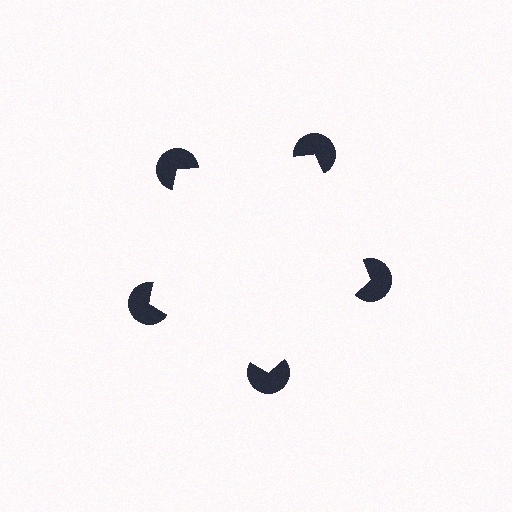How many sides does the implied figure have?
5 sides.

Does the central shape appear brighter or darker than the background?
It typically appears slightly brighter than the background, even though no actual brightness change is drawn.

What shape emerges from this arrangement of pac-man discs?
An illusory pentagon — its edges are inferred from the aligned wedge cuts in the pac-man discs, not physically drawn.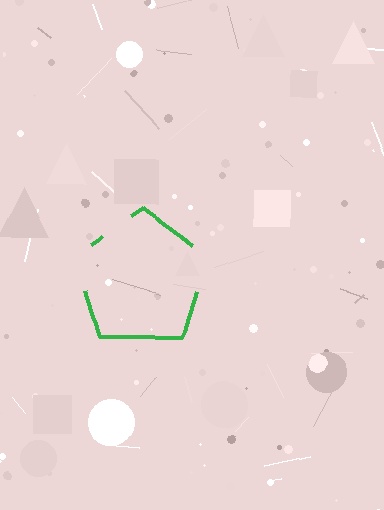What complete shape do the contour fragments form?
The contour fragments form a pentagon.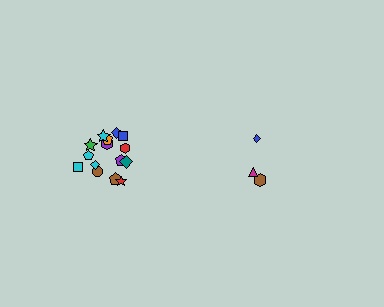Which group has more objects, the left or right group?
The left group.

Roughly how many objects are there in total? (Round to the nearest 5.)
Roughly 20 objects in total.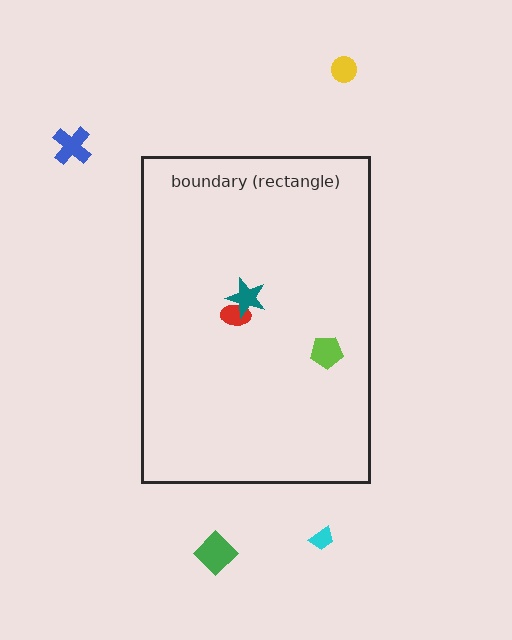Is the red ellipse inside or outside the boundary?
Inside.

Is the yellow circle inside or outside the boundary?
Outside.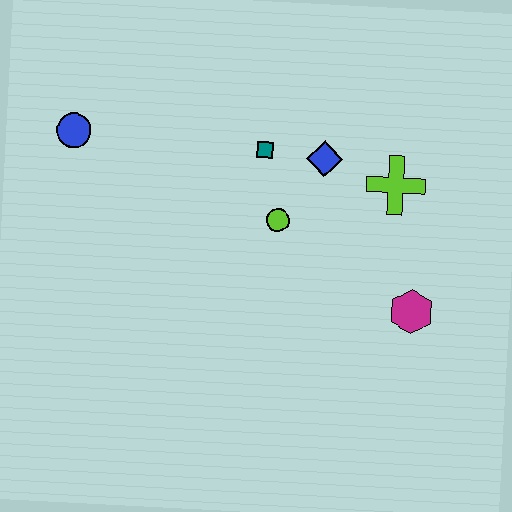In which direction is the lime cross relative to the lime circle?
The lime cross is to the right of the lime circle.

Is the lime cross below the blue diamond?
Yes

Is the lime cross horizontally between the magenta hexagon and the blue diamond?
Yes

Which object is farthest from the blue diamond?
The blue circle is farthest from the blue diamond.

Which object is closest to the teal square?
The blue diamond is closest to the teal square.